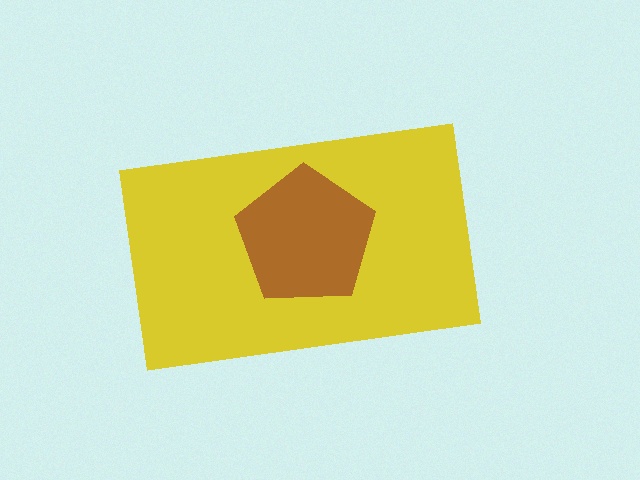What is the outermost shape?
The yellow rectangle.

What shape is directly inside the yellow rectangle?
The brown pentagon.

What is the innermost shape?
The brown pentagon.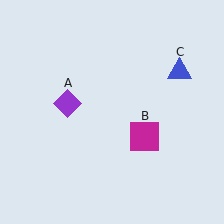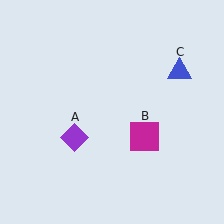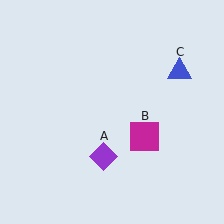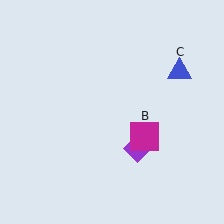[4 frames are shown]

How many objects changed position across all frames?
1 object changed position: purple diamond (object A).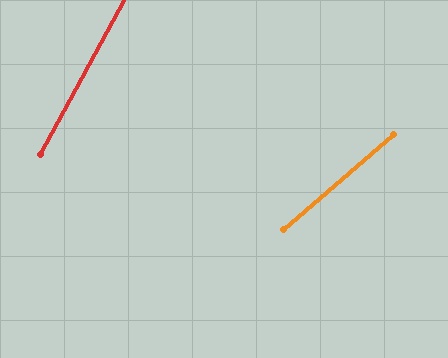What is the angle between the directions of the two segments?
Approximately 21 degrees.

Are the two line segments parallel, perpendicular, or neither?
Neither parallel nor perpendicular — they differ by about 21°.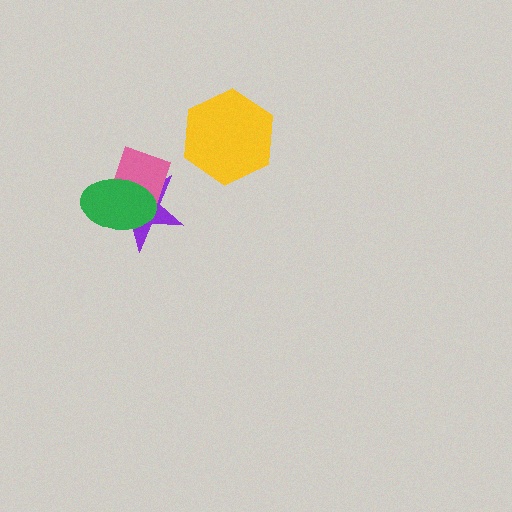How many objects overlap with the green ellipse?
2 objects overlap with the green ellipse.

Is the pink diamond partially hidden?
Yes, it is partially covered by another shape.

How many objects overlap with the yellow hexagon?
0 objects overlap with the yellow hexagon.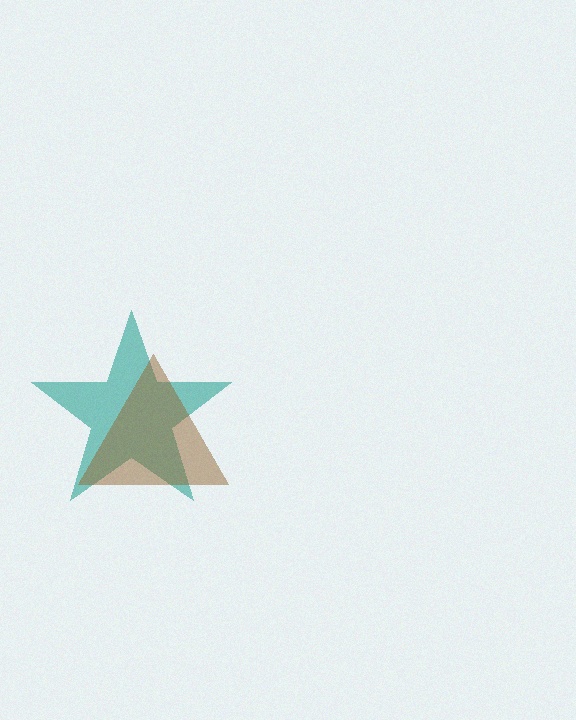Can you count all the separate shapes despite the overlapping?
Yes, there are 2 separate shapes.